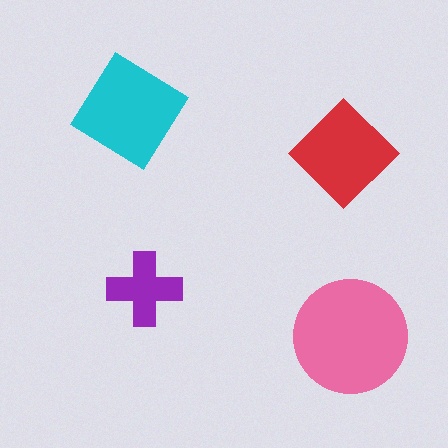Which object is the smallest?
The purple cross.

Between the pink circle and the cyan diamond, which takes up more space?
The pink circle.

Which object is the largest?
The pink circle.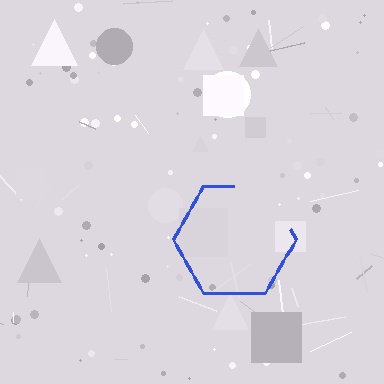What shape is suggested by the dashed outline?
The dashed outline suggests a hexagon.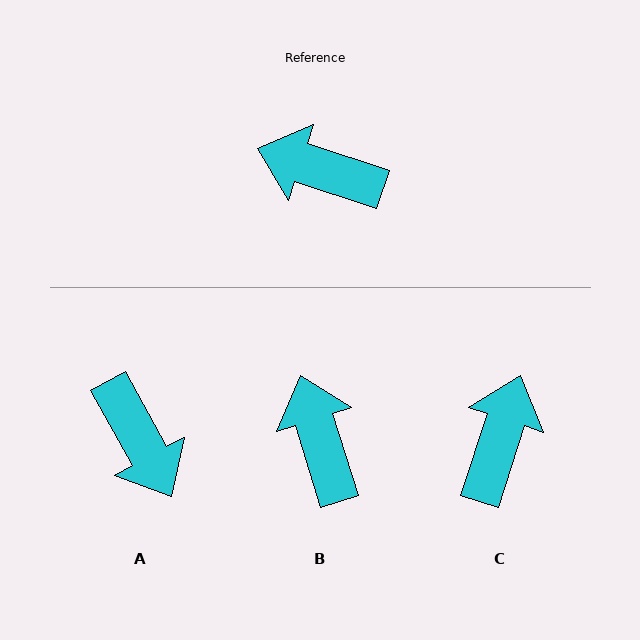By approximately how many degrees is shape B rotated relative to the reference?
Approximately 54 degrees clockwise.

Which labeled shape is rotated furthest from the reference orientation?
A, about 137 degrees away.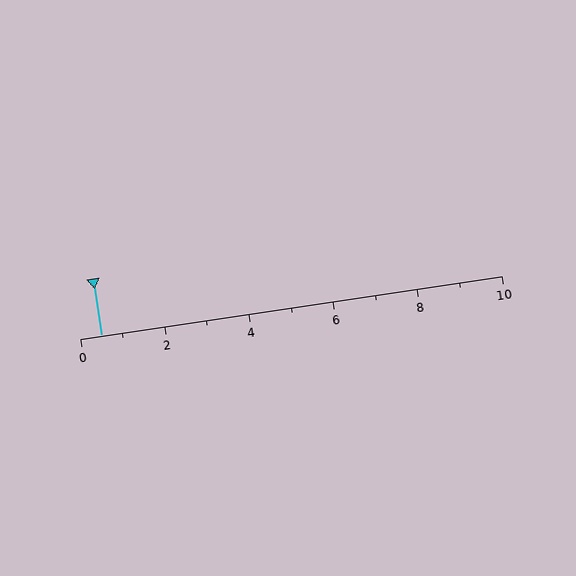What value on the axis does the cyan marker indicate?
The marker indicates approximately 0.5.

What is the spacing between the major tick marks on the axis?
The major ticks are spaced 2 apart.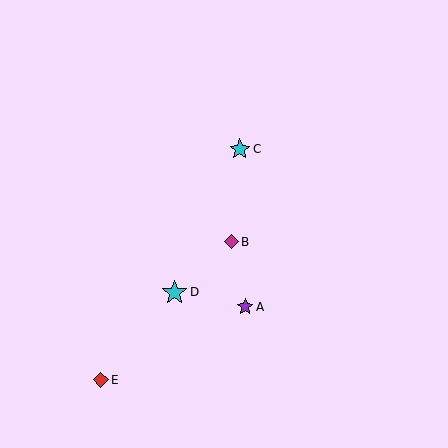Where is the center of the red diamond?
The center of the red diamond is at (101, 380).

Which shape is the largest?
The cyan star (labeled D) is the largest.